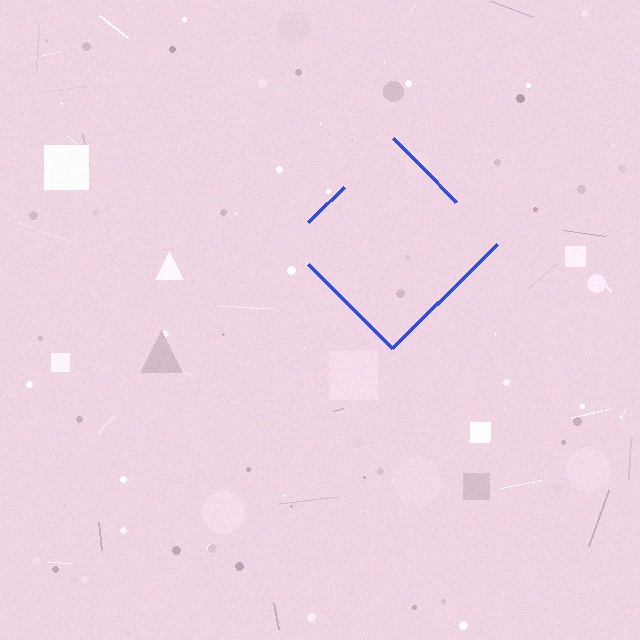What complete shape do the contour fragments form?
The contour fragments form a diamond.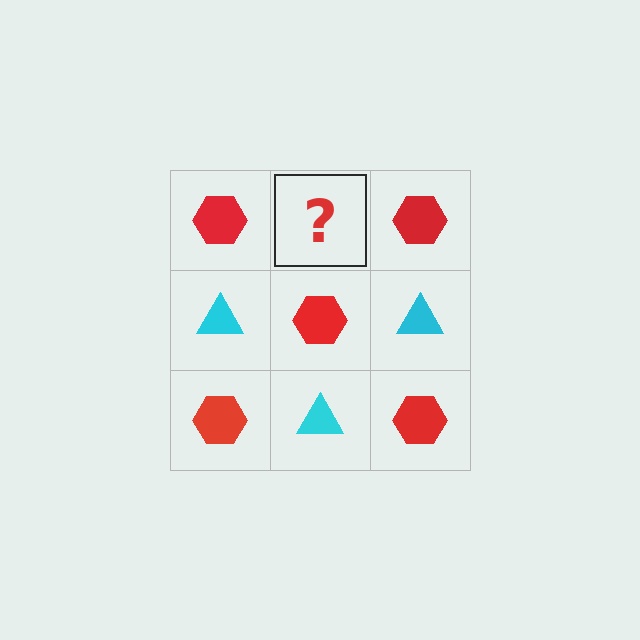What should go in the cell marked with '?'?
The missing cell should contain a cyan triangle.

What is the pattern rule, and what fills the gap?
The rule is that it alternates red hexagon and cyan triangle in a checkerboard pattern. The gap should be filled with a cyan triangle.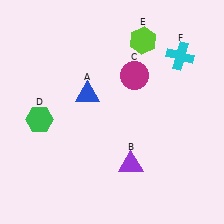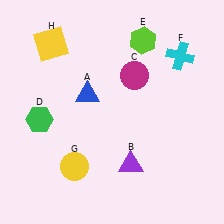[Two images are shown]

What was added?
A yellow circle (G), a yellow square (H) were added in Image 2.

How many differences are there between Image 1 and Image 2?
There are 2 differences between the two images.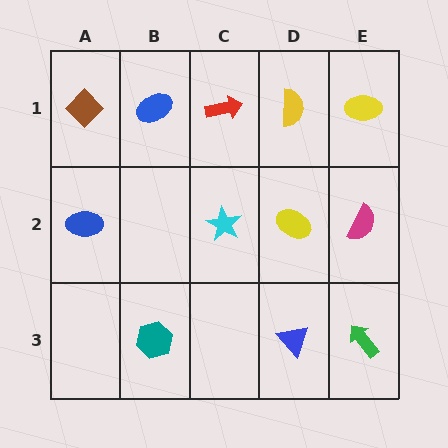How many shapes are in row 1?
5 shapes.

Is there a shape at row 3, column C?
No, that cell is empty.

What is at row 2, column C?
A cyan star.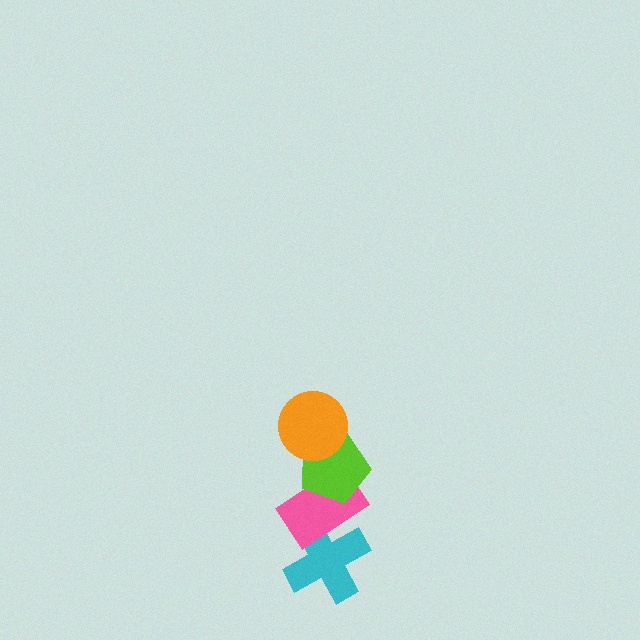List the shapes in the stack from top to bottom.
From top to bottom: the orange circle, the lime pentagon, the pink rectangle, the cyan cross.